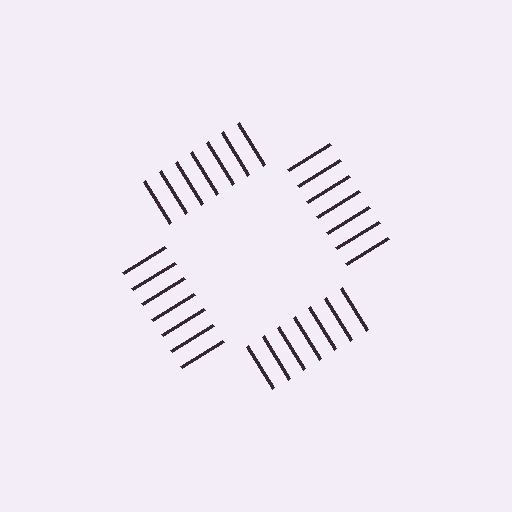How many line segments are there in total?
28 — 7 along each of the 4 edges.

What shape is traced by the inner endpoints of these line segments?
An illusory square — the line segments terminate on its edges but no continuous stroke is drawn.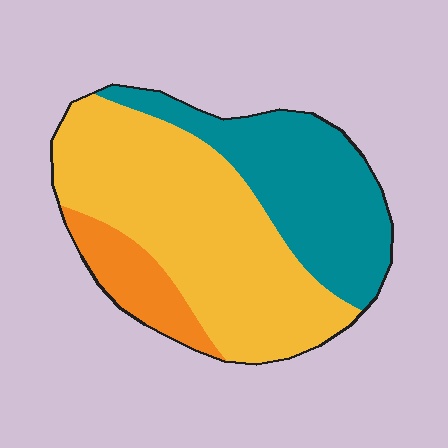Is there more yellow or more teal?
Yellow.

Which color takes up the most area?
Yellow, at roughly 55%.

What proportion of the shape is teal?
Teal covers about 35% of the shape.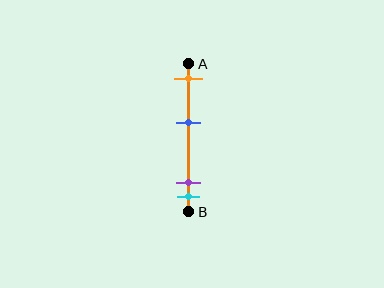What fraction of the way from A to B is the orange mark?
The orange mark is approximately 10% (0.1) of the way from A to B.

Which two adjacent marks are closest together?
The purple and cyan marks are the closest adjacent pair.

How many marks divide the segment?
There are 4 marks dividing the segment.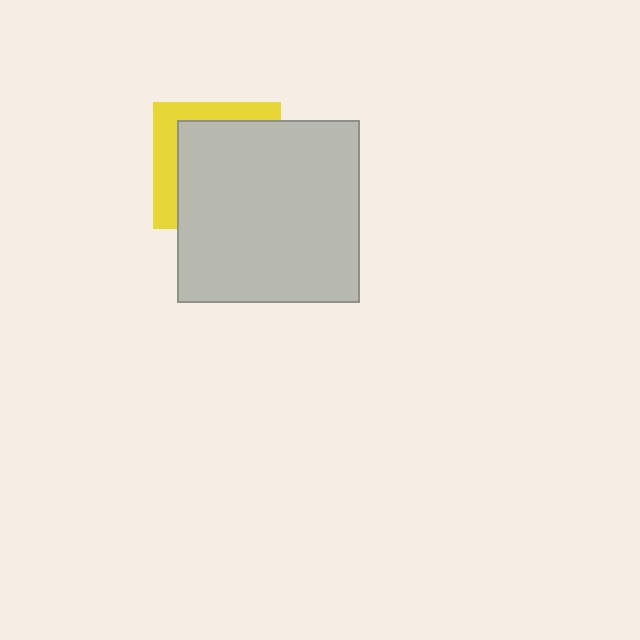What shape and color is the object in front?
The object in front is a light gray square.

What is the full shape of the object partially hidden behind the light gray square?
The partially hidden object is a yellow square.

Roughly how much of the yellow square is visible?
A small part of it is visible (roughly 30%).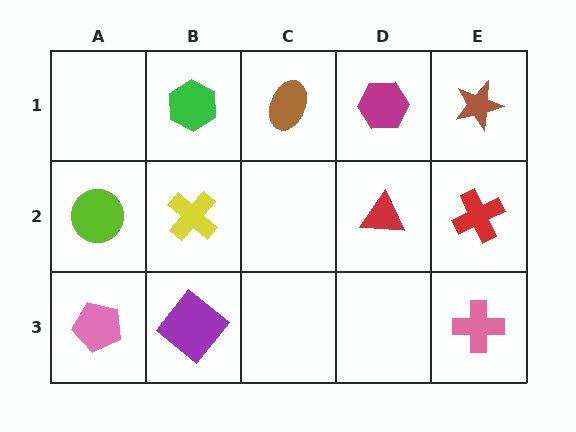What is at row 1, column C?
A brown ellipse.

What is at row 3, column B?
A purple diamond.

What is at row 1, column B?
A green hexagon.